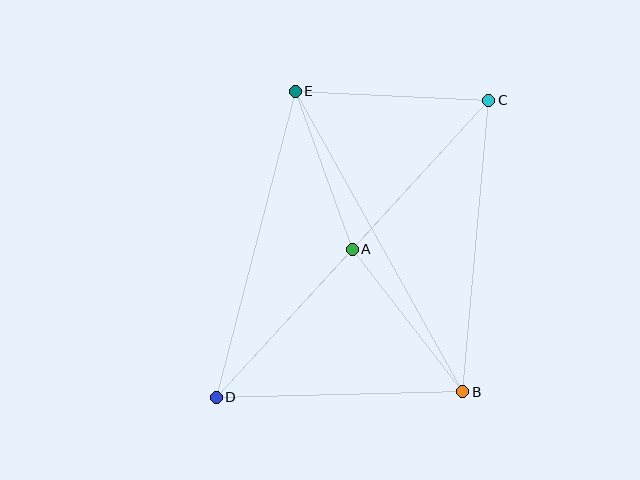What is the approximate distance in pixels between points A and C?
The distance between A and C is approximately 202 pixels.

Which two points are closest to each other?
Points A and E are closest to each other.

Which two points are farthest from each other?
Points C and D are farthest from each other.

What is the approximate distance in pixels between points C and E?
The distance between C and E is approximately 194 pixels.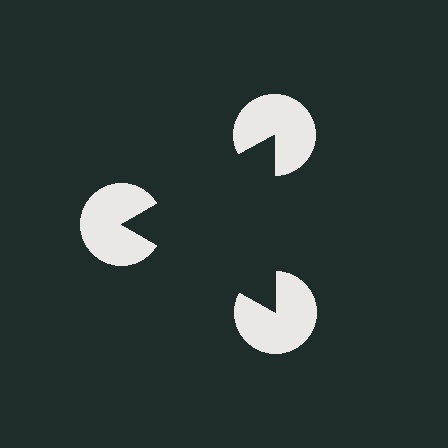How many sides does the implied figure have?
3 sides.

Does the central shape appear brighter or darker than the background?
It typically appears slightly darker than the background, even though no actual brightness change is drawn.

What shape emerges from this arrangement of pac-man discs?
An illusory triangle — its edges are inferred from the aligned wedge cuts in the pac-man discs, not physically drawn.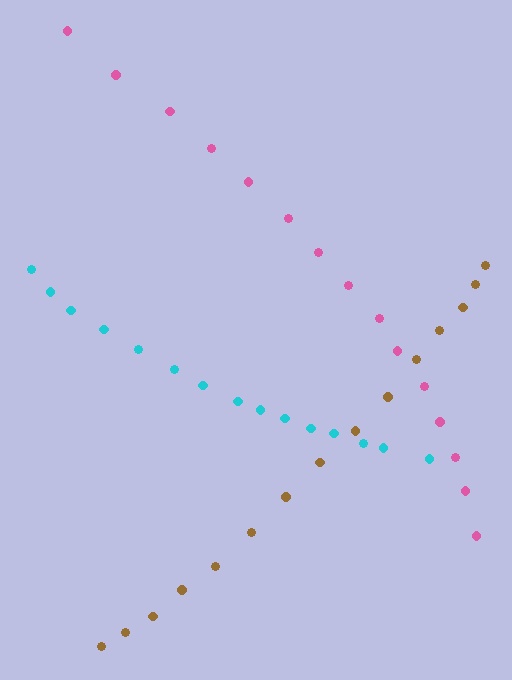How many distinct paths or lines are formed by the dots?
There are 3 distinct paths.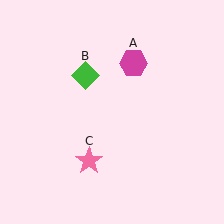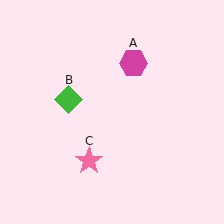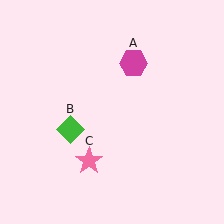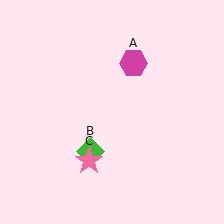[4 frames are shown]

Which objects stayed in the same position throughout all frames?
Magenta hexagon (object A) and pink star (object C) remained stationary.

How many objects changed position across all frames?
1 object changed position: green diamond (object B).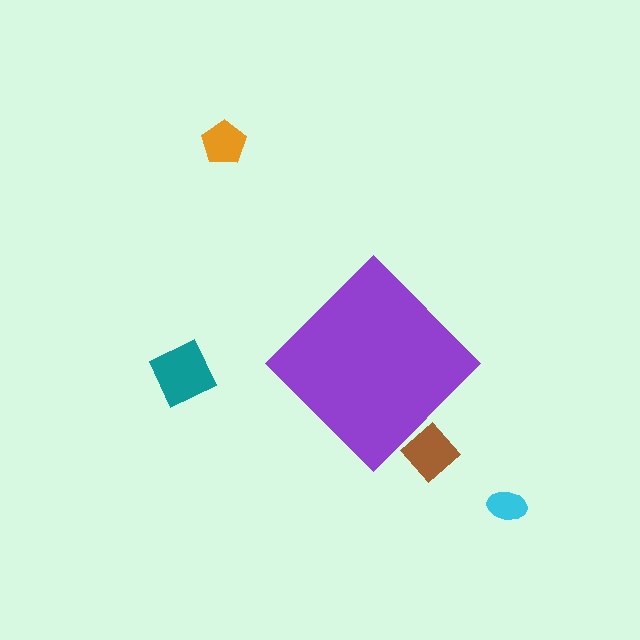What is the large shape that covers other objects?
A purple diamond.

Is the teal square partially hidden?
No, the teal square is fully visible.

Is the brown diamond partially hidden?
Yes, the brown diamond is partially hidden behind the purple diamond.